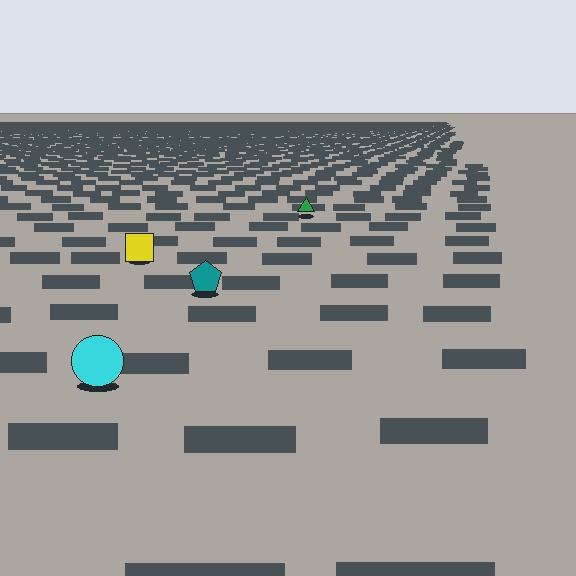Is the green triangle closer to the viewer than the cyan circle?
No. The cyan circle is closer — you can tell from the texture gradient: the ground texture is coarser near it.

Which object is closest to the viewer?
The cyan circle is closest. The texture marks near it are larger and more spread out.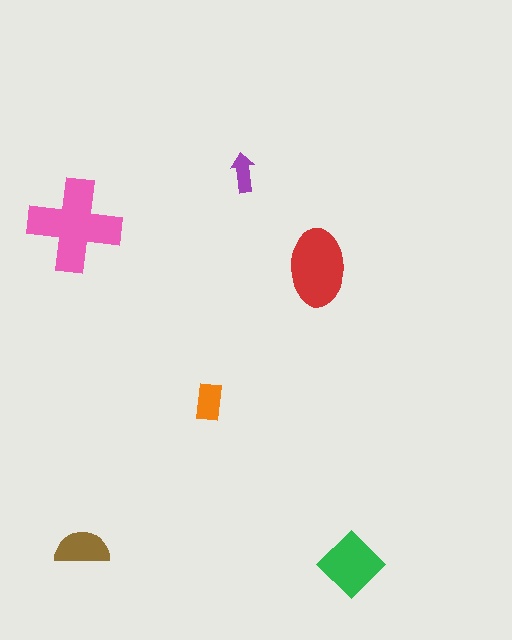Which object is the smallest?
The purple arrow.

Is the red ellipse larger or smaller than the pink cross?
Smaller.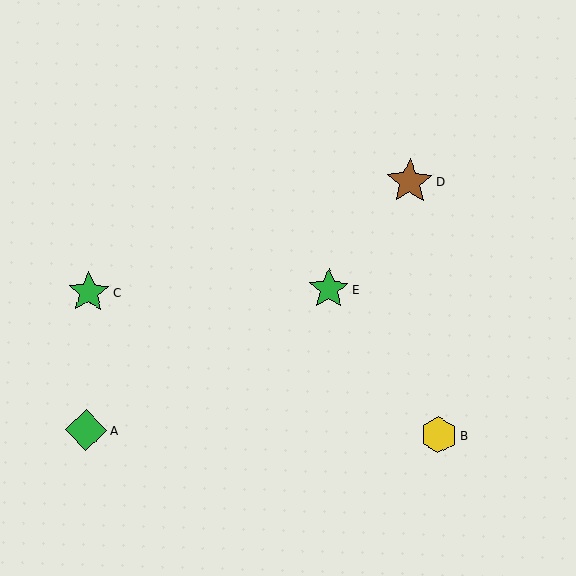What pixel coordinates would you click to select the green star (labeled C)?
Click at (89, 292) to select the green star C.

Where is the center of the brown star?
The center of the brown star is at (410, 182).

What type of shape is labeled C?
Shape C is a green star.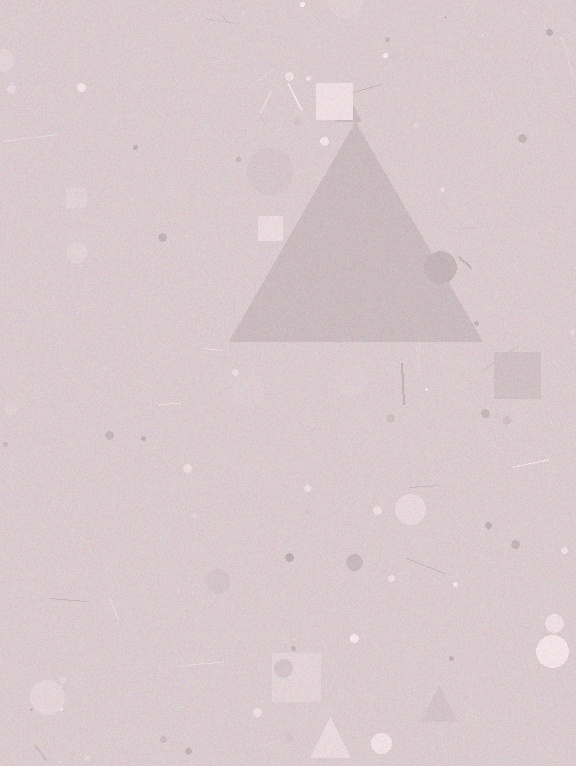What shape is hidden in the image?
A triangle is hidden in the image.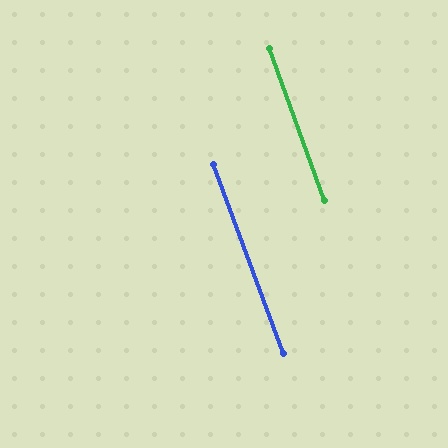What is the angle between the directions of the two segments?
Approximately 0 degrees.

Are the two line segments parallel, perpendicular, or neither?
Parallel — their directions differ by only 0.2°.